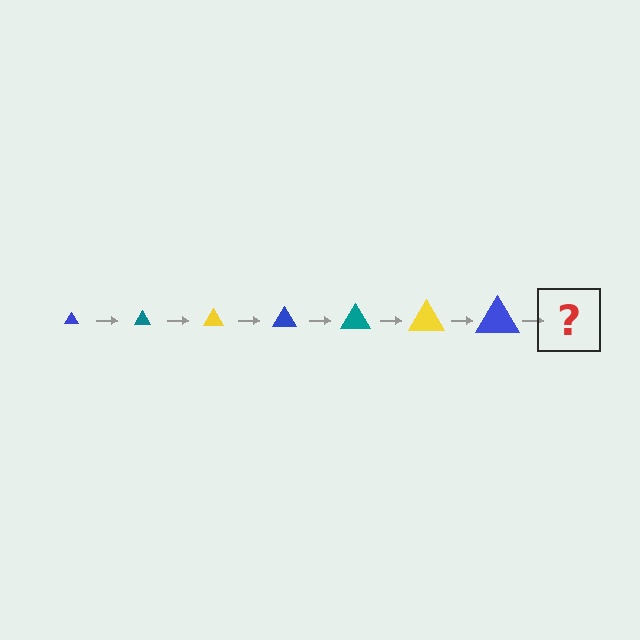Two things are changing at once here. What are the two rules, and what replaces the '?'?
The two rules are that the triangle grows larger each step and the color cycles through blue, teal, and yellow. The '?' should be a teal triangle, larger than the previous one.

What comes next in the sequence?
The next element should be a teal triangle, larger than the previous one.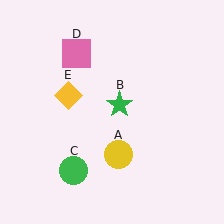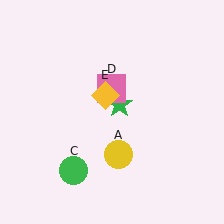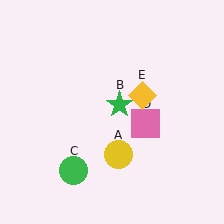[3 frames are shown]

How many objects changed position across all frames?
2 objects changed position: pink square (object D), yellow diamond (object E).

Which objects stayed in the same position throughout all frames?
Yellow circle (object A) and green star (object B) and green circle (object C) remained stationary.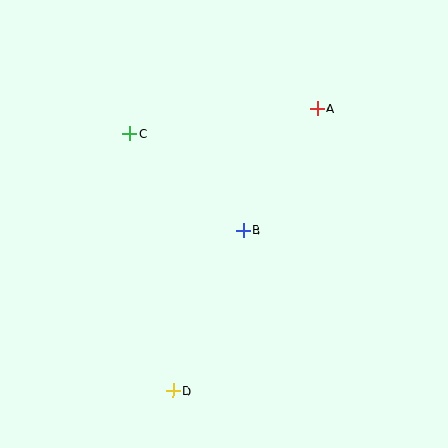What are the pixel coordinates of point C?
Point C is at (130, 133).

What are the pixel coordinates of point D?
Point D is at (173, 391).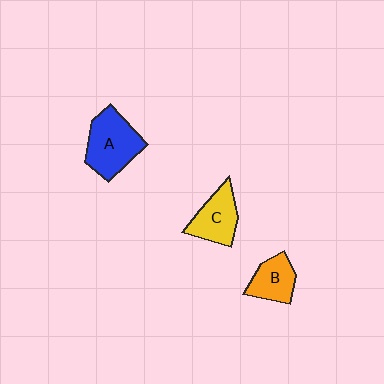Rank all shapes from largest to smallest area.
From largest to smallest: A (blue), C (yellow), B (orange).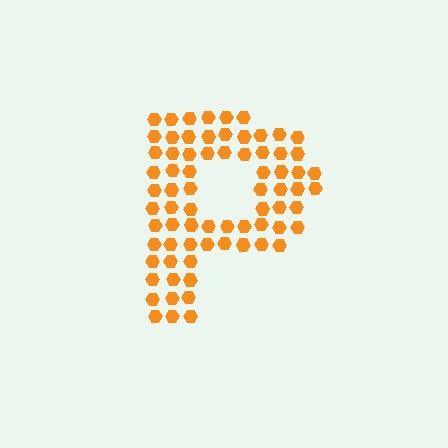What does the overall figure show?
The overall figure shows the letter P.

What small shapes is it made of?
It is made of small hexagons.